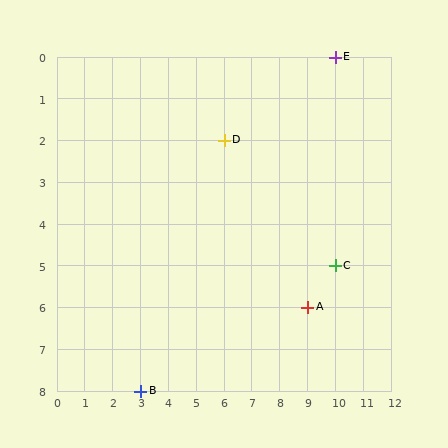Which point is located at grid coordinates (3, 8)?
Point B is at (3, 8).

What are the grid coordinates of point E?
Point E is at grid coordinates (10, 0).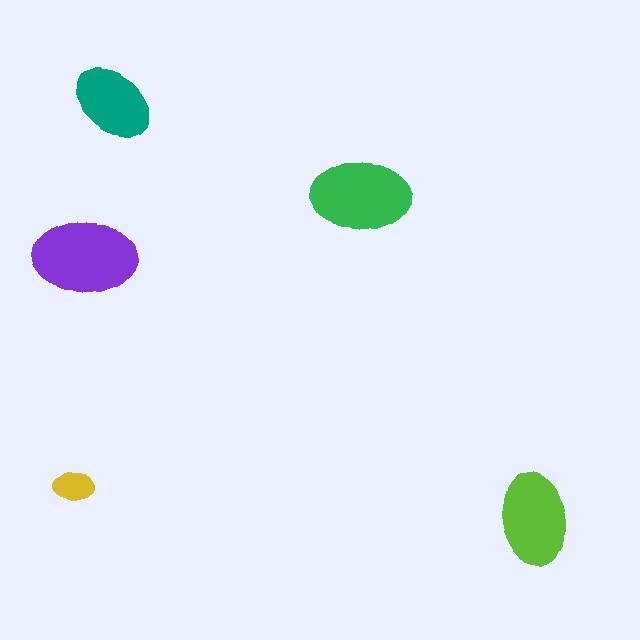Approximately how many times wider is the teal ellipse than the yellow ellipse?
About 2 times wider.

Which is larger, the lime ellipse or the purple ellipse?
The purple one.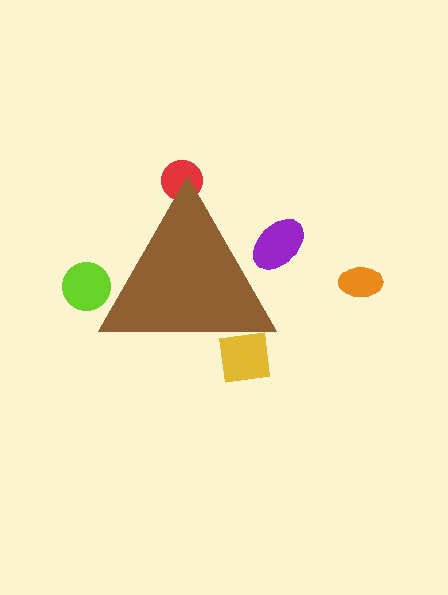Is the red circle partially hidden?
Yes, the red circle is partially hidden behind the brown triangle.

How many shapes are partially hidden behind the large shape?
4 shapes are partially hidden.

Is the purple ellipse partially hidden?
Yes, the purple ellipse is partially hidden behind the brown triangle.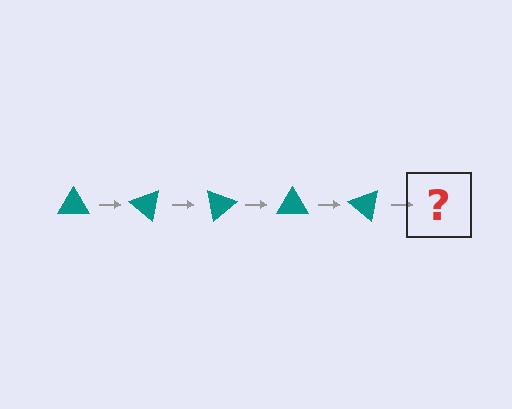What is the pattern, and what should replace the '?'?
The pattern is that the triangle rotates 40 degrees each step. The '?' should be a teal triangle rotated 200 degrees.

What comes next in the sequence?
The next element should be a teal triangle rotated 200 degrees.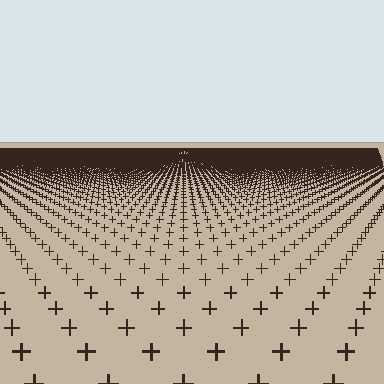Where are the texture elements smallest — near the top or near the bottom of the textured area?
Near the top.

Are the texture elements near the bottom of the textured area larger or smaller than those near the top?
Larger. Near the bottom, elements are closer to the viewer and appear at a bigger on-screen size.